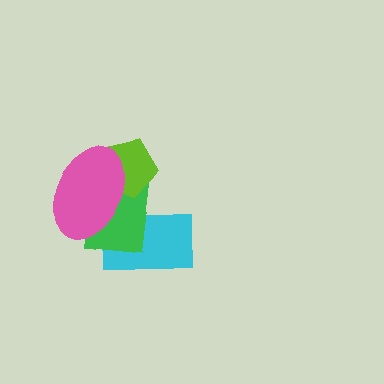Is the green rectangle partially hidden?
Yes, it is partially covered by another shape.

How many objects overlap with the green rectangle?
3 objects overlap with the green rectangle.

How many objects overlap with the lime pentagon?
2 objects overlap with the lime pentagon.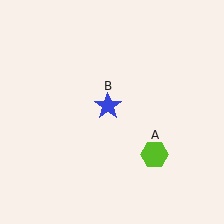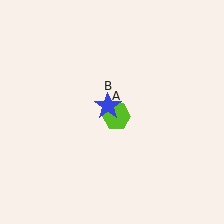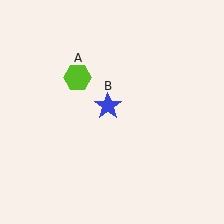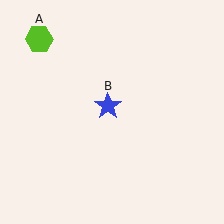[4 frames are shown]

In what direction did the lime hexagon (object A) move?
The lime hexagon (object A) moved up and to the left.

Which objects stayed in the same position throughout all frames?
Blue star (object B) remained stationary.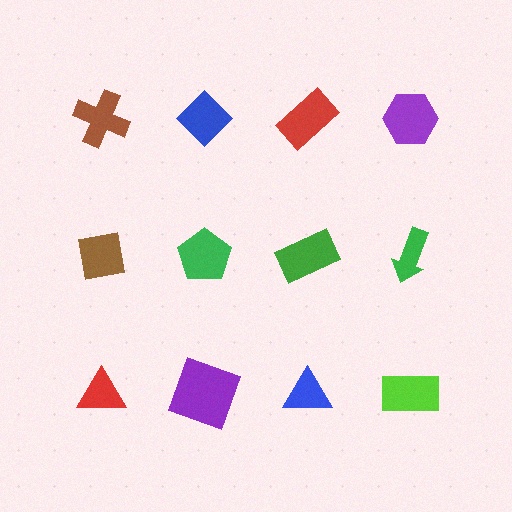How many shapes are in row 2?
4 shapes.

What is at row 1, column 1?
A brown cross.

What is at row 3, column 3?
A blue triangle.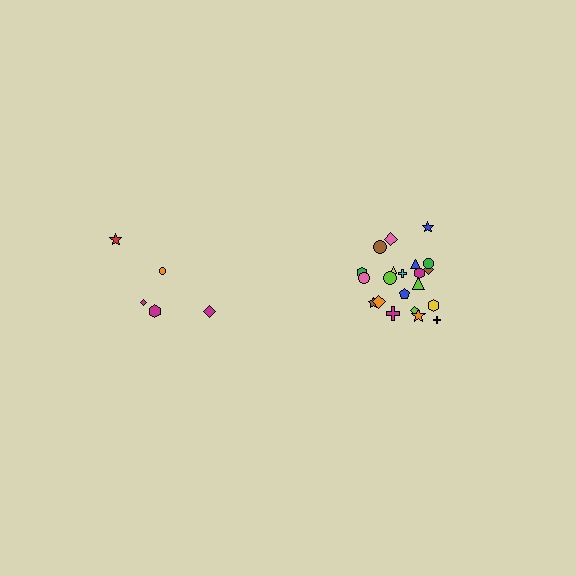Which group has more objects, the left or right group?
The right group.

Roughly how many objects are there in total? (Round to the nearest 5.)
Roughly 25 objects in total.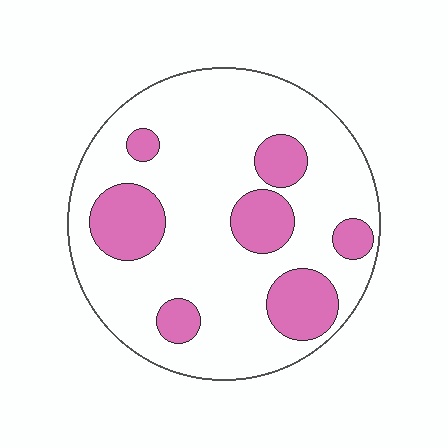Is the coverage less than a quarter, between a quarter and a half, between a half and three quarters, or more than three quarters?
Less than a quarter.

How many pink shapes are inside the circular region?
7.